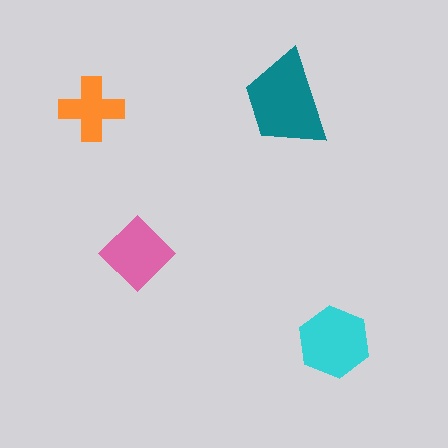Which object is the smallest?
The orange cross.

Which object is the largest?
The teal trapezoid.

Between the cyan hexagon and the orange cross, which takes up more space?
The cyan hexagon.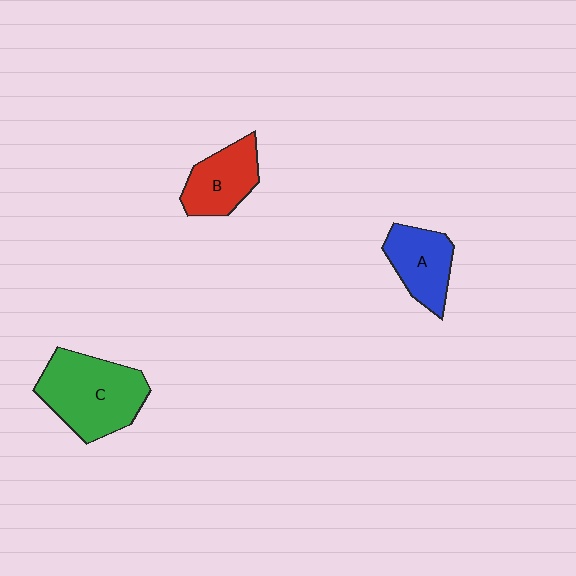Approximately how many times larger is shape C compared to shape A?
Approximately 1.6 times.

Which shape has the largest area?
Shape C (green).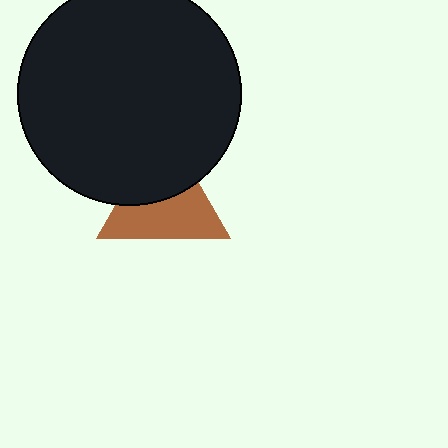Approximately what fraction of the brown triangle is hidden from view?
Roughly 43% of the brown triangle is hidden behind the black circle.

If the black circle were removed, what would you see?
You would see the complete brown triangle.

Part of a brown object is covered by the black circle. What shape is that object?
It is a triangle.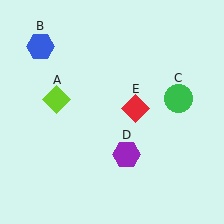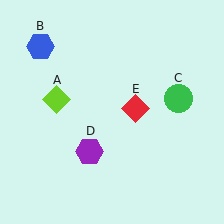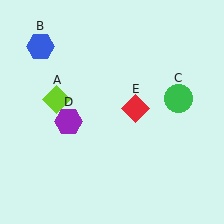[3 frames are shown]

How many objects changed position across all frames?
1 object changed position: purple hexagon (object D).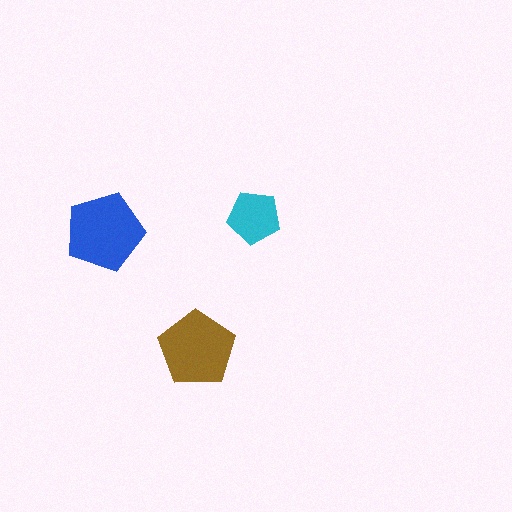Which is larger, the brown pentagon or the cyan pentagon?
The brown one.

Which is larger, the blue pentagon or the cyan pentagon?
The blue one.